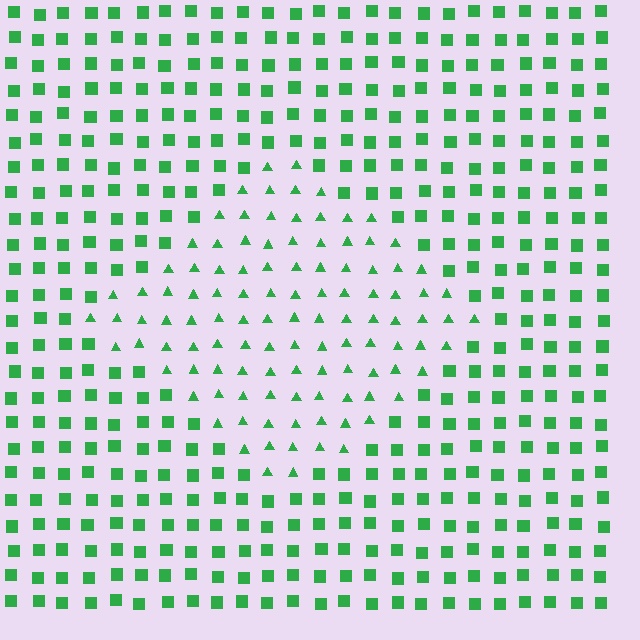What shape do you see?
I see a diamond.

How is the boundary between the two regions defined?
The boundary is defined by a change in element shape: triangles inside vs. squares outside. All elements share the same color and spacing.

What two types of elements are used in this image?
The image uses triangles inside the diamond region and squares outside it.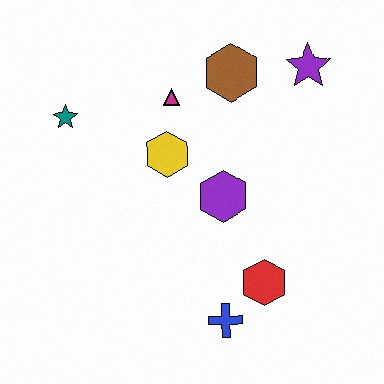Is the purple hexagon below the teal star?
Yes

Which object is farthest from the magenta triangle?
The blue cross is farthest from the magenta triangle.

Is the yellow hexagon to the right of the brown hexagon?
No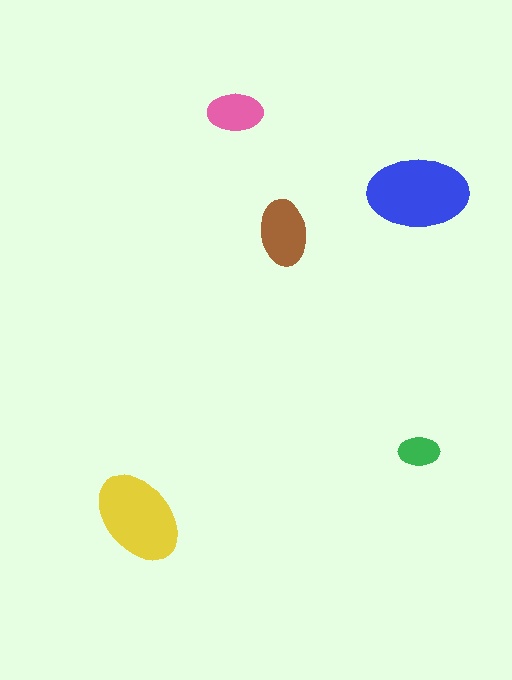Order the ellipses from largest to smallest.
the blue one, the yellow one, the brown one, the pink one, the green one.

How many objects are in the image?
There are 5 objects in the image.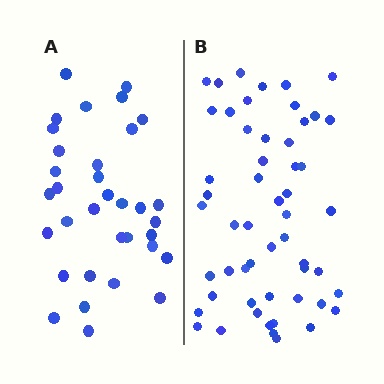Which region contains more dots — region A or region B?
Region B (the right region) has more dots.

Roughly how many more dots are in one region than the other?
Region B has approximately 20 more dots than region A.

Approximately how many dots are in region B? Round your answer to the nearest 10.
About 50 dots. (The exact count is 54, which rounds to 50.)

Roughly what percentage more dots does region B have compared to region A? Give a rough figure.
About 60% more.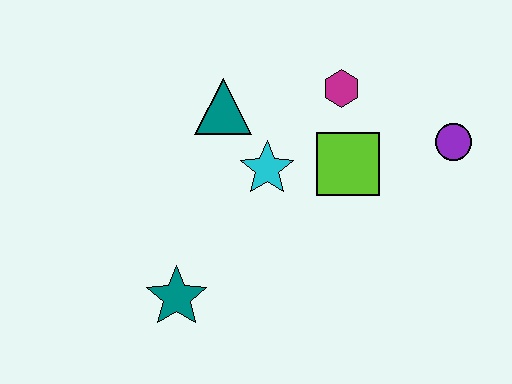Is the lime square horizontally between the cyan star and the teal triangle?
No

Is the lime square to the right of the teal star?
Yes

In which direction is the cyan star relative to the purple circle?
The cyan star is to the left of the purple circle.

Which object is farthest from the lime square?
The teal star is farthest from the lime square.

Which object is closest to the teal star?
The cyan star is closest to the teal star.